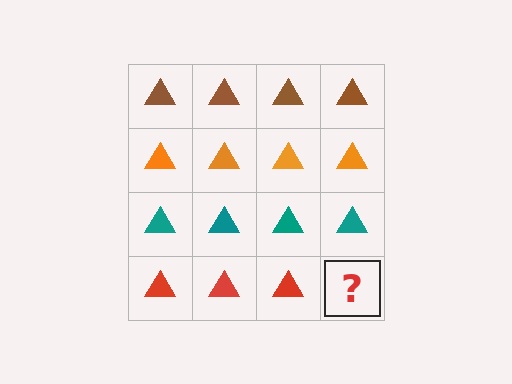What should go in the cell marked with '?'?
The missing cell should contain a red triangle.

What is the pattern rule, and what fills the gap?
The rule is that each row has a consistent color. The gap should be filled with a red triangle.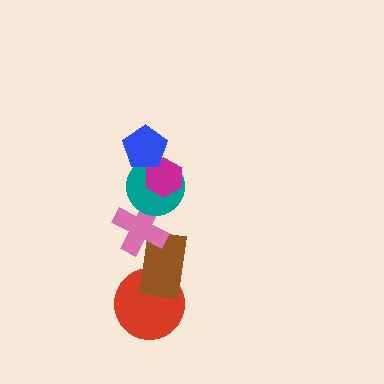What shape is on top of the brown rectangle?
The pink cross is on top of the brown rectangle.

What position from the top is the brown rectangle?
The brown rectangle is 5th from the top.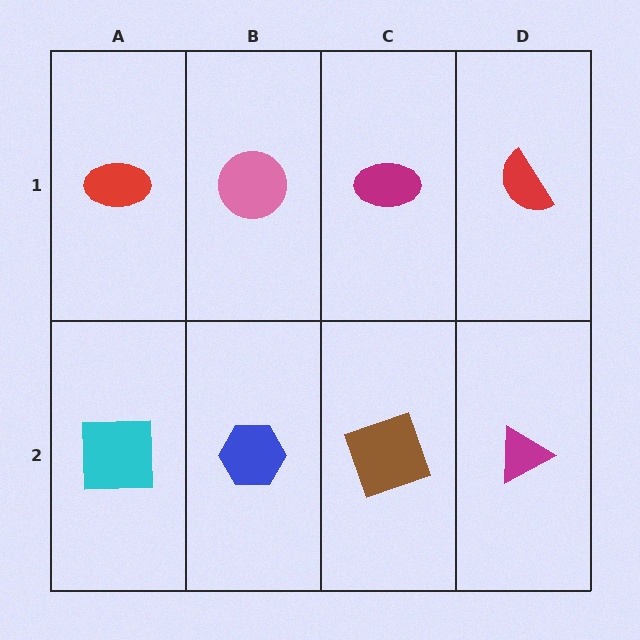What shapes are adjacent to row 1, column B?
A blue hexagon (row 2, column B), a red ellipse (row 1, column A), a magenta ellipse (row 1, column C).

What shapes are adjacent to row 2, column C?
A magenta ellipse (row 1, column C), a blue hexagon (row 2, column B), a magenta triangle (row 2, column D).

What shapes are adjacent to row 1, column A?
A cyan square (row 2, column A), a pink circle (row 1, column B).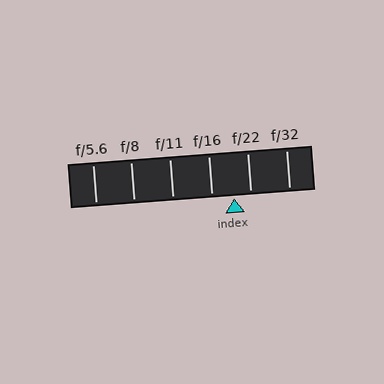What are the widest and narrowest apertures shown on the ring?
The widest aperture shown is f/5.6 and the narrowest is f/32.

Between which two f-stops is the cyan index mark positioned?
The index mark is between f/16 and f/22.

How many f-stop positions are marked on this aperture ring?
There are 6 f-stop positions marked.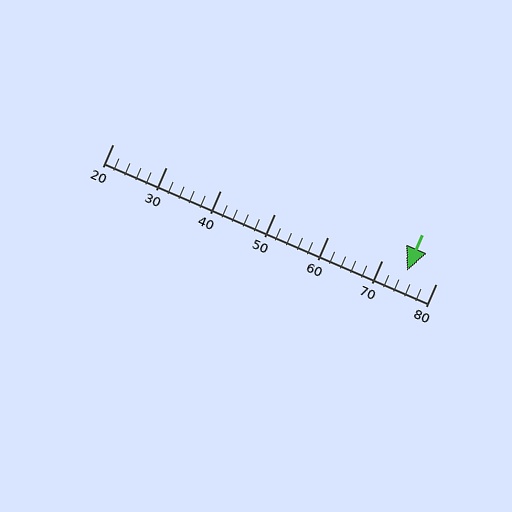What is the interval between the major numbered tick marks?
The major tick marks are spaced 10 units apart.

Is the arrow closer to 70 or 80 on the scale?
The arrow is closer to 70.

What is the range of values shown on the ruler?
The ruler shows values from 20 to 80.